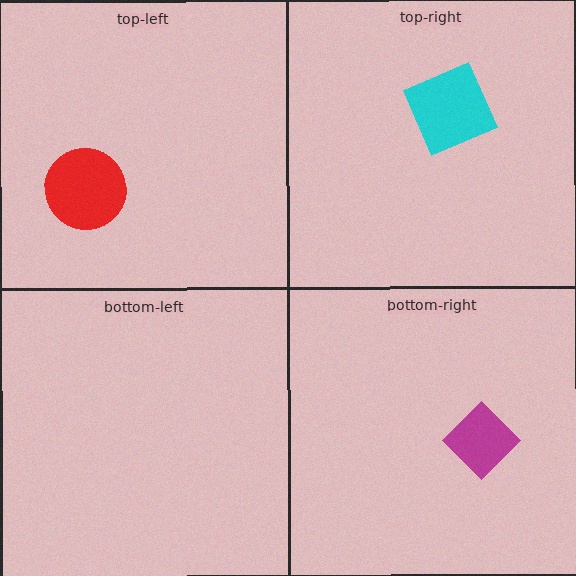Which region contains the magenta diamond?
The bottom-right region.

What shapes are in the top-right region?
The cyan square.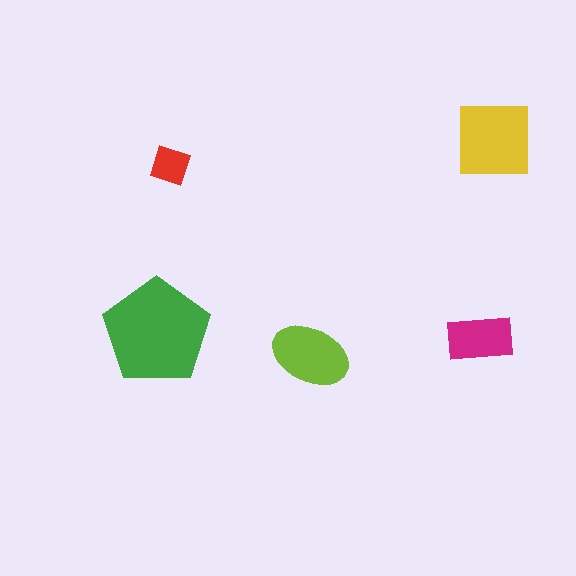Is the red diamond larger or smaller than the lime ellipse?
Smaller.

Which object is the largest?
The green pentagon.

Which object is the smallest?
The red diamond.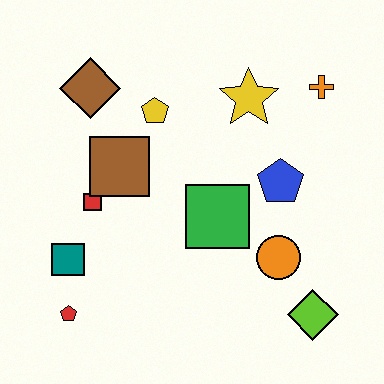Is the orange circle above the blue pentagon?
No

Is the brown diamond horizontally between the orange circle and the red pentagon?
Yes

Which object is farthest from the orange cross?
The red pentagon is farthest from the orange cross.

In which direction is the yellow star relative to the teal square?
The yellow star is to the right of the teal square.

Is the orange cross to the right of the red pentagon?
Yes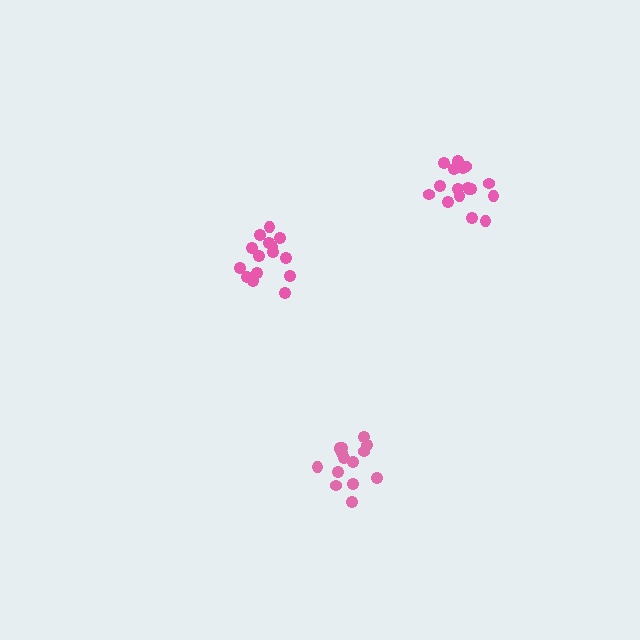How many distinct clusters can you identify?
There are 3 distinct clusters.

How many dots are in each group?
Group 1: 17 dots, Group 2: 16 dots, Group 3: 15 dots (48 total).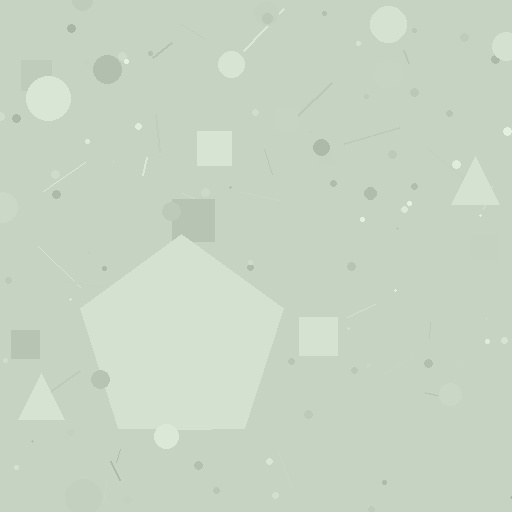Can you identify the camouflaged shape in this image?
The camouflaged shape is a pentagon.